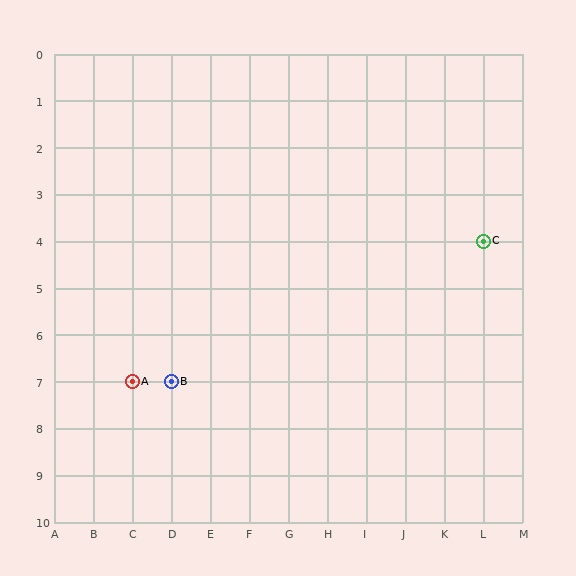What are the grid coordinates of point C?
Point C is at grid coordinates (L, 4).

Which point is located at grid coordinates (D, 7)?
Point B is at (D, 7).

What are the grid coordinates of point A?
Point A is at grid coordinates (C, 7).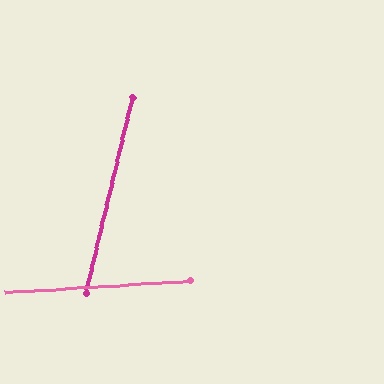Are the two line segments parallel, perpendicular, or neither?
Neither parallel nor perpendicular — they differ by about 73°.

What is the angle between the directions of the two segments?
Approximately 73 degrees.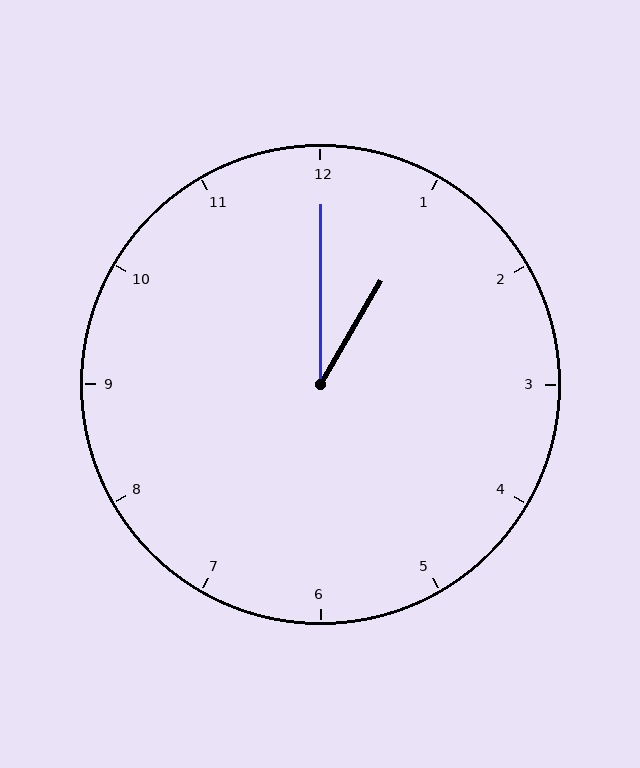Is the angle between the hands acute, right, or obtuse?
It is acute.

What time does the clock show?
1:00.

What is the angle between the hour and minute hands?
Approximately 30 degrees.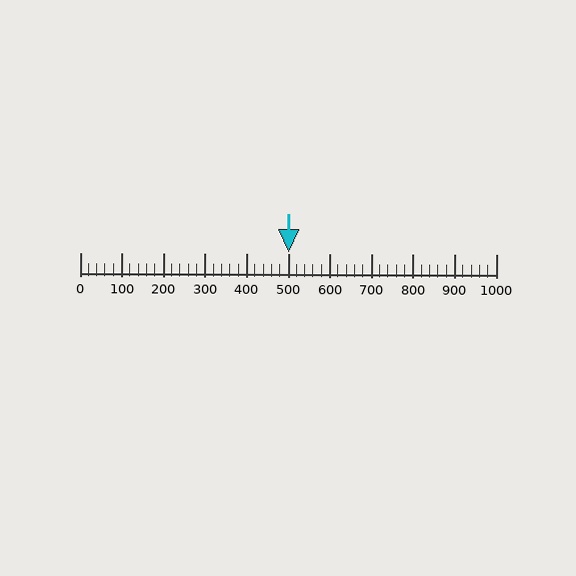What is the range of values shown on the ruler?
The ruler shows values from 0 to 1000.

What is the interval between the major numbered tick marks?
The major tick marks are spaced 100 units apart.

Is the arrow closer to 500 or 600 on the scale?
The arrow is closer to 500.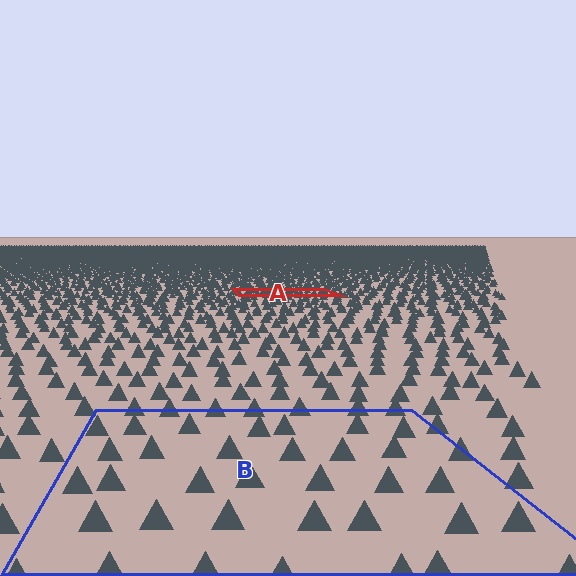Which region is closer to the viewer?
Region B is closer. The texture elements there are larger and more spread out.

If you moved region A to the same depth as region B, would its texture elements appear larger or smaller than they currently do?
They would appear larger. At a closer depth, the same texture elements are projected at a bigger on-screen size.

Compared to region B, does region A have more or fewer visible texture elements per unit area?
Region A has more texture elements per unit area — they are packed more densely because it is farther away.